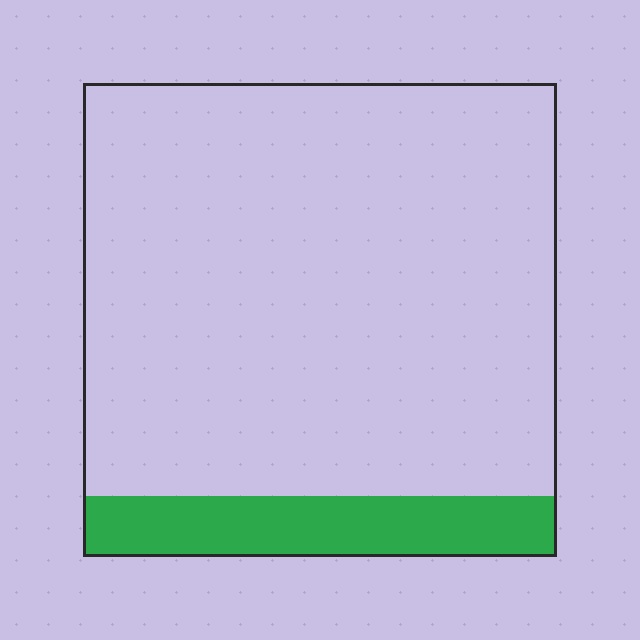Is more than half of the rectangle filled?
No.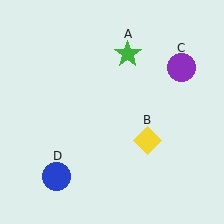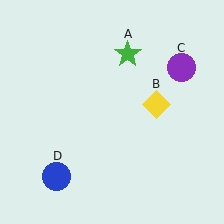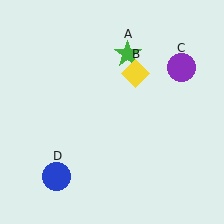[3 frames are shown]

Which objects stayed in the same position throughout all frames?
Green star (object A) and purple circle (object C) and blue circle (object D) remained stationary.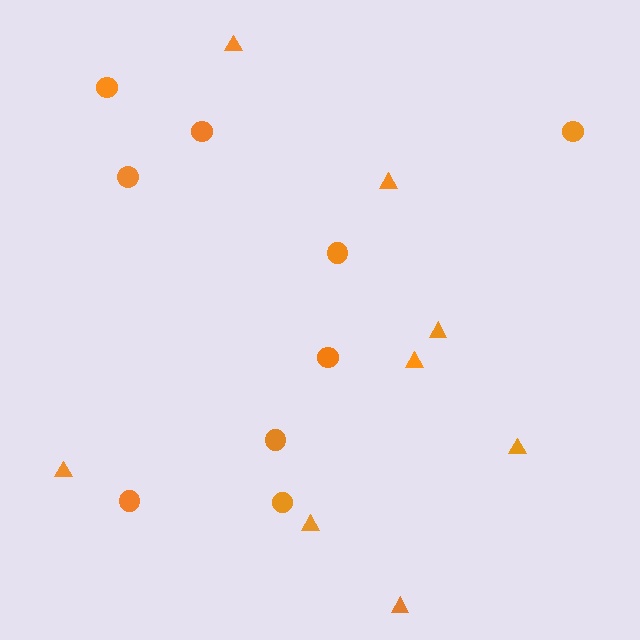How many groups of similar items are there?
There are 2 groups: one group of circles (9) and one group of triangles (8).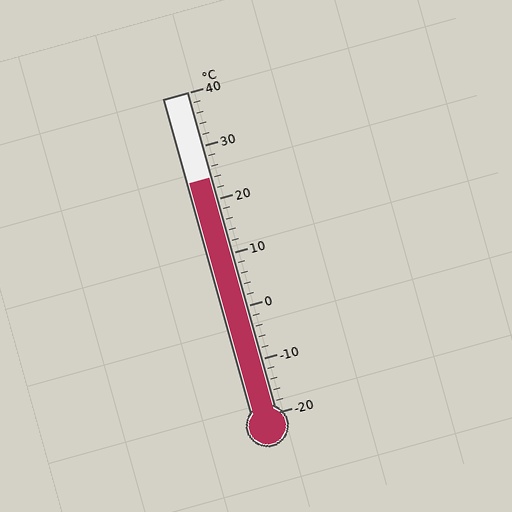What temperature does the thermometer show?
The thermometer shows approximately 24°C.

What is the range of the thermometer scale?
The thermometer scale ranges from -20°C to 40°C.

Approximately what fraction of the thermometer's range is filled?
The thermometer is filled to approximately 75% of its range.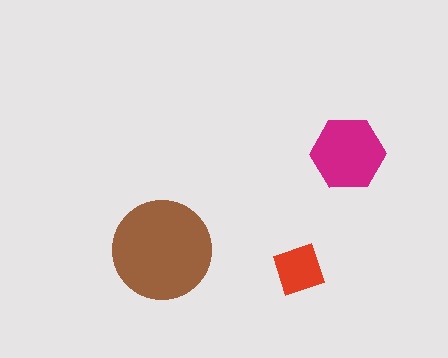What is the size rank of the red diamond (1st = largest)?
3rd.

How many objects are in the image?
There are 3 objects in the image.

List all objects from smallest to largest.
The red diamond, the magenta hexagon, the brown circle.